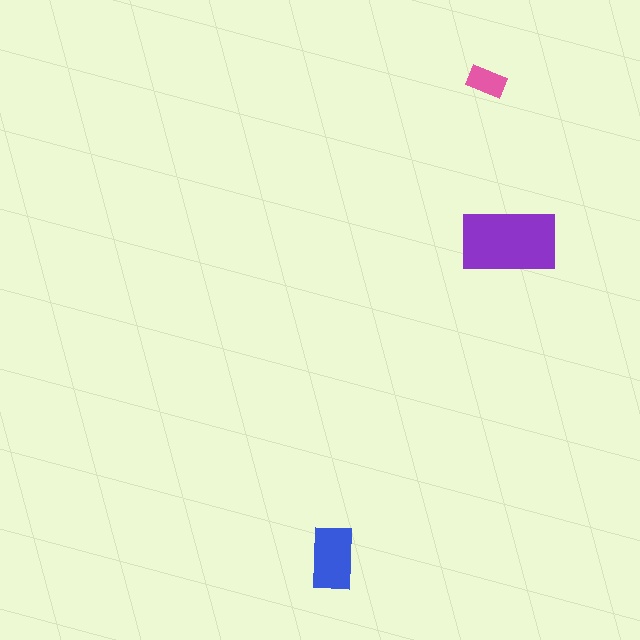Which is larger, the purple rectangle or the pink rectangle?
The purple one.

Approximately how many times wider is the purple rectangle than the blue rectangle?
About 1.5 times wider.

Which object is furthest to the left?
The blue rectangle is leftmost.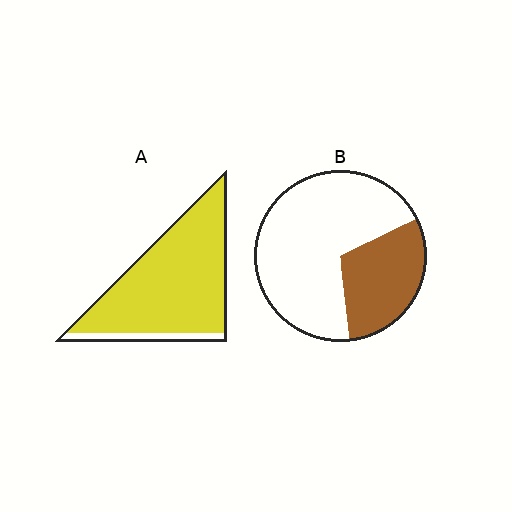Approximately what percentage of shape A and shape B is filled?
A is approximately 90% and B is approximately 30%.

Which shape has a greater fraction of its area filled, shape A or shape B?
Shape A.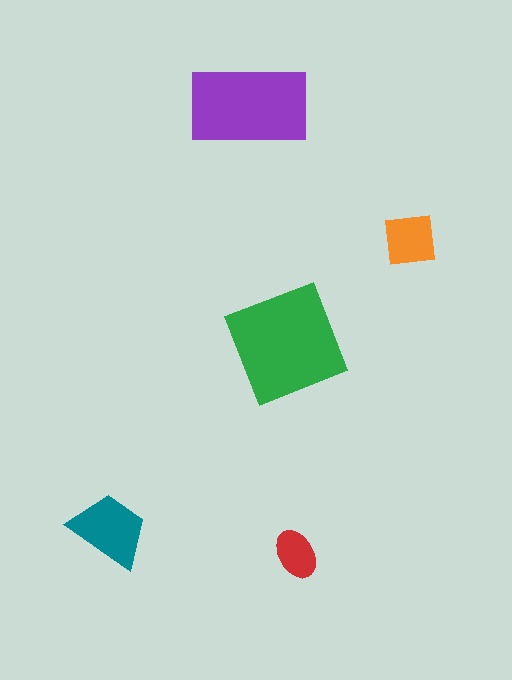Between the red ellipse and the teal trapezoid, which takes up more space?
The teal trapezoid.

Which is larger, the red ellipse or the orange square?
The orange square.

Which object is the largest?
The green square.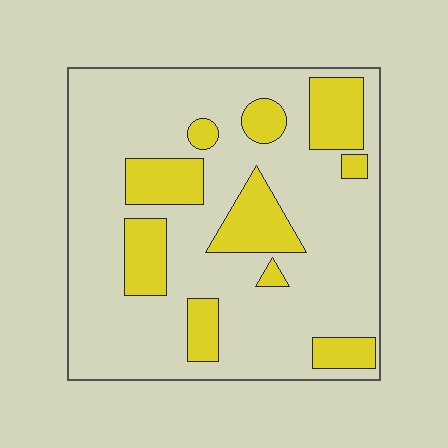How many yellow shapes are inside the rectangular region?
10.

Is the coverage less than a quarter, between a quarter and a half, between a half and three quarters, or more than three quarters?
Less than a quarter.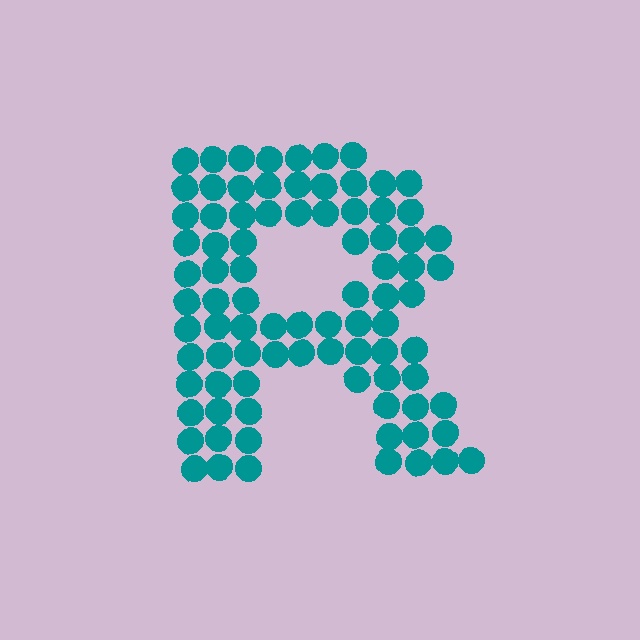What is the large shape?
The large shape is the letter R.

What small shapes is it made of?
It is made of small circles.